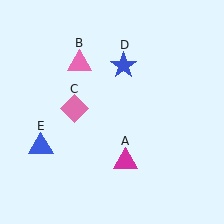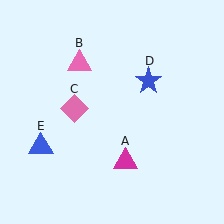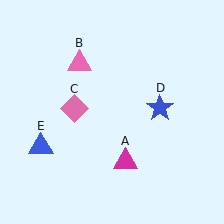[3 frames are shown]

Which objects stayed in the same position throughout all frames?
Magenta triangle (object A) and pink triangle (object B) and pink diamond (object C) and blue triangle (object E) remained stationary.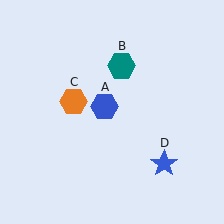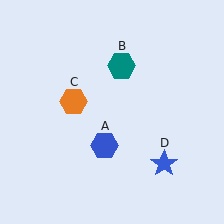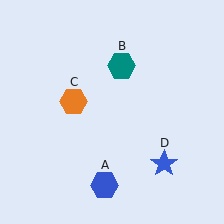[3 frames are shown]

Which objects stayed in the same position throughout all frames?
Teal hexagon (object B) and orange hexagon (object C) and blue star (object D) remained stationary.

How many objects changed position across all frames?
1 object changed position: blue hexagon (object A).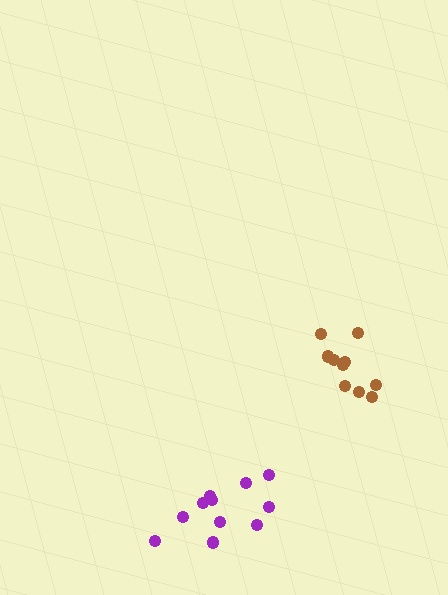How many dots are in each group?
Group 1: 10 dots, Group 2: 11 dots (21 total).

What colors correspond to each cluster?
The clusters are colored: brown, purple.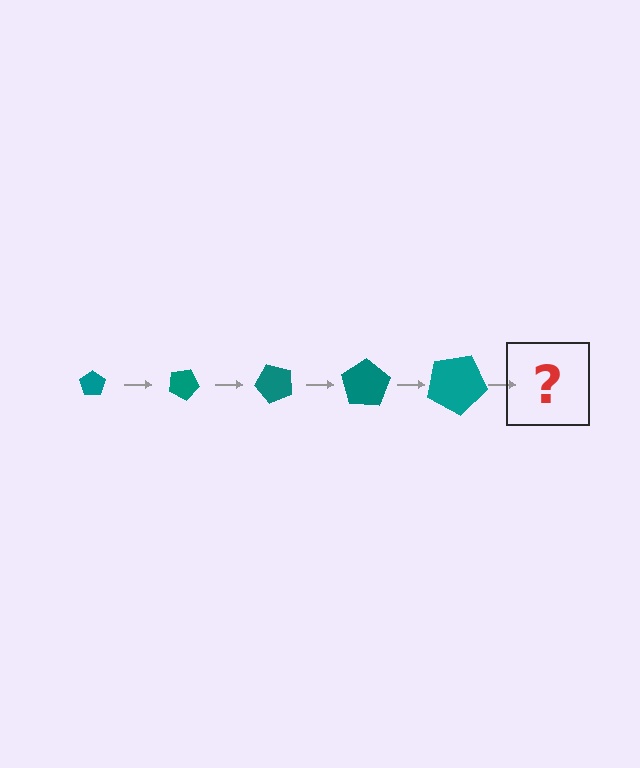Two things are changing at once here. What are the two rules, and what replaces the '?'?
The two rules are that the pentagon grows larger each step and it rotates 25 degrees each step. The '?' should be a pentagon, larger than the previous one and rotated 125 degrees from the start.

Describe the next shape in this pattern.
It should be a pentagon, larger than the previous one and rotated 125 degrees from the start.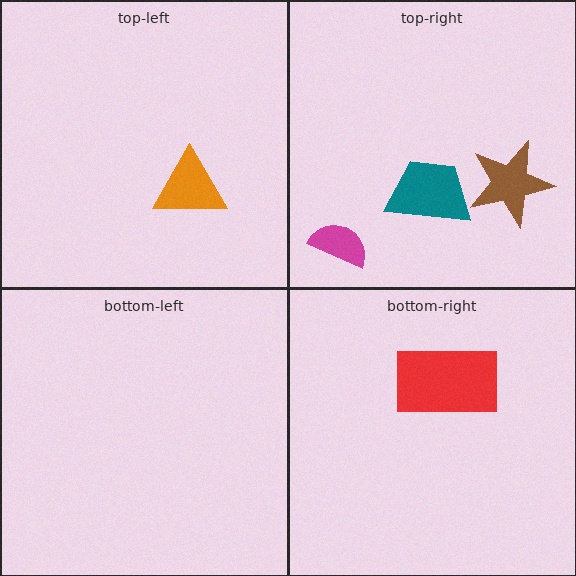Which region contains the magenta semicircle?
The top-right region.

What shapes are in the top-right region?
The brown star, the magenta semicircle, the teal trapezoid.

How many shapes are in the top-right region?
3.